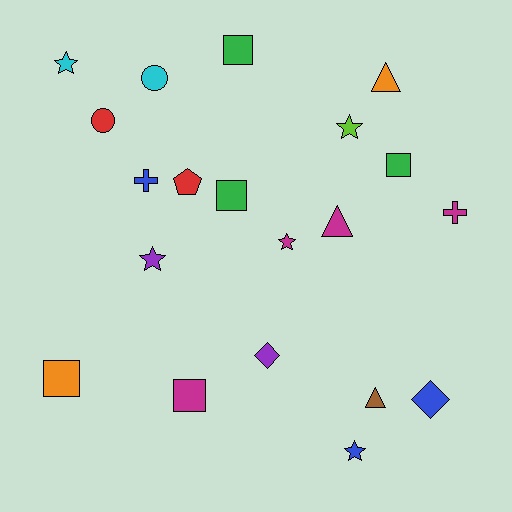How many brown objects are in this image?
There is 1 brown object.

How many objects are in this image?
There are 20 objects.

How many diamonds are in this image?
There are 2 diamonds.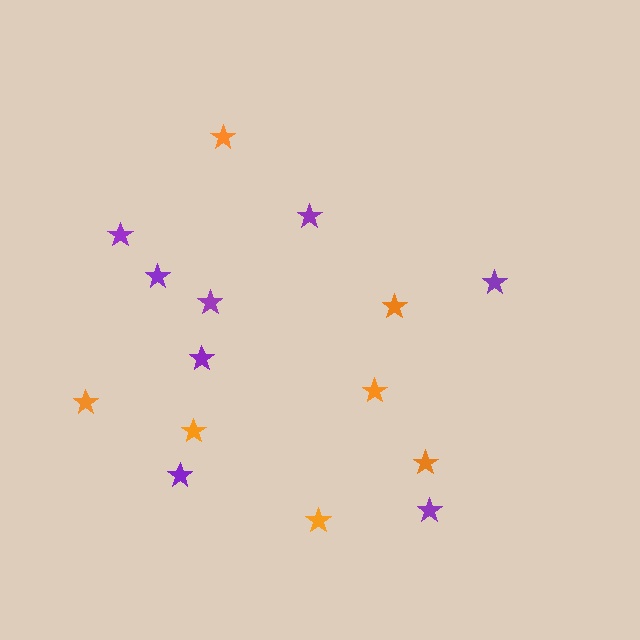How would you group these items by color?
There are 2 groups: one group of purple stars (8) and one group of orange stars (7).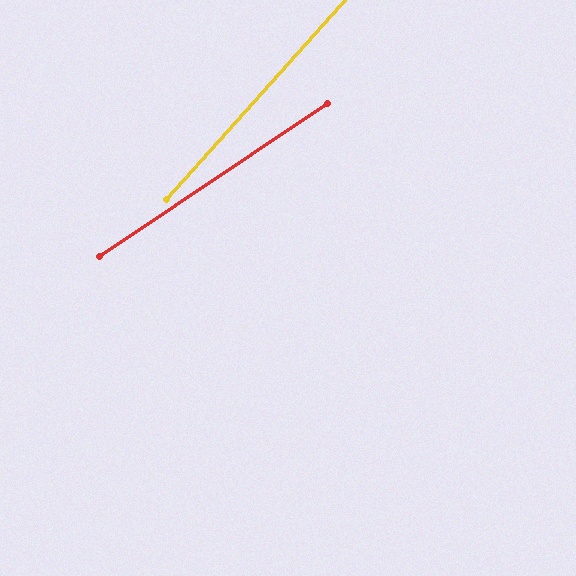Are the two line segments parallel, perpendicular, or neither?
Neither parallel nor perpendicular — they differ by about 14°.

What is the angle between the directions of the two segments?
Approximately 14 degrees.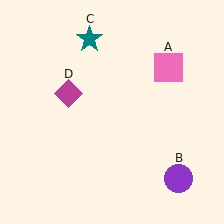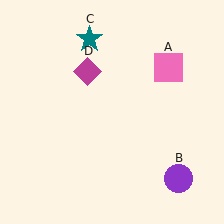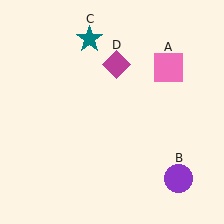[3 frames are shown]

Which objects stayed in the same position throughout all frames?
Pink square (object A) and purple circle (object B) and teal star (object C) remained stationary.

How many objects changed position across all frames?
1 object changed position: magenta diamond (object D).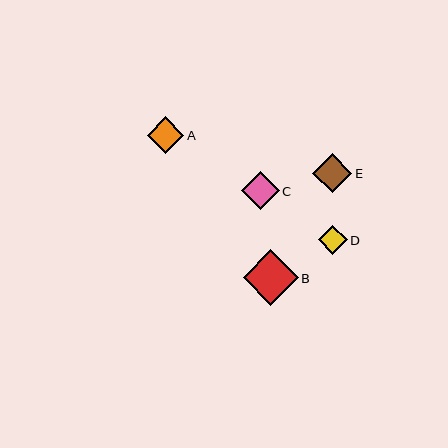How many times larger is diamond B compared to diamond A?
Diamond B is approximately 1.5 times the size of diamond A.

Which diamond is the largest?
Diamond B is the largest with a size of approximately 55 pixels.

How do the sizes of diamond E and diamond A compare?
Diamond E and diamond A are approximately the same size.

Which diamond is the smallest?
Diamond D is the smallest with a size of approximately 29 pixels.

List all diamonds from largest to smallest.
From largest to smallest: B, E, C, A, D.